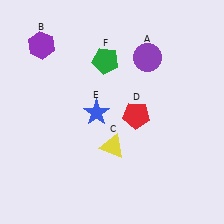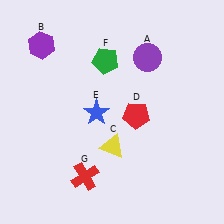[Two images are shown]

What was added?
A red cross (G) was added in Image 2.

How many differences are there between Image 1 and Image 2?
There is 1 difference between the two images.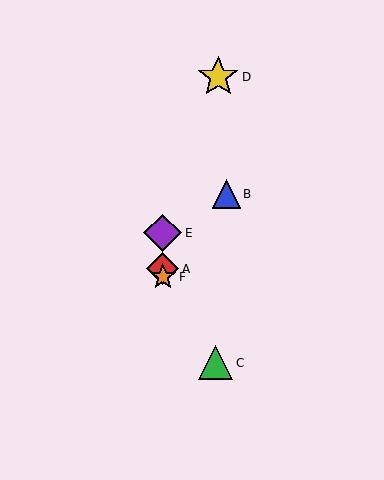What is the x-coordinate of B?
Object B is at x≈226.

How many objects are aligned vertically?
3 objects (A, E, F) are aligned vertically.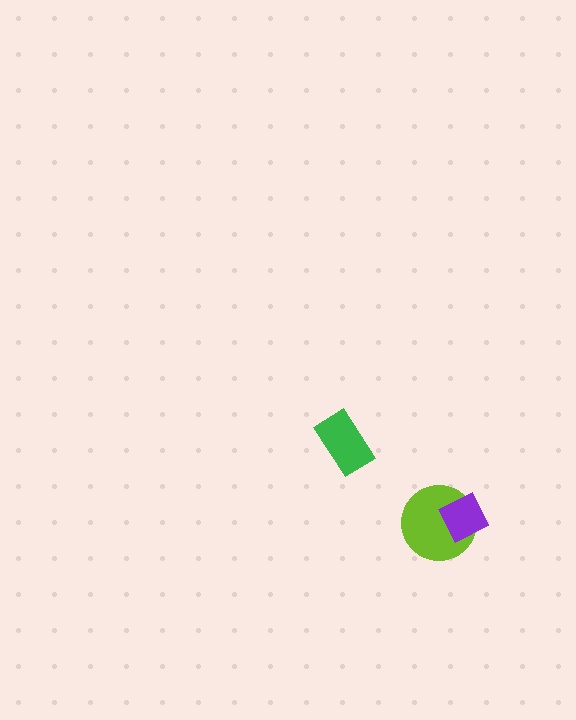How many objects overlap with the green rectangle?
0 objects overlap with the green rectangle.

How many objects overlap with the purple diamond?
1 object overlaps with the purple diamond.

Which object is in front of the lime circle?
The purple diamond is in front of the lime circle.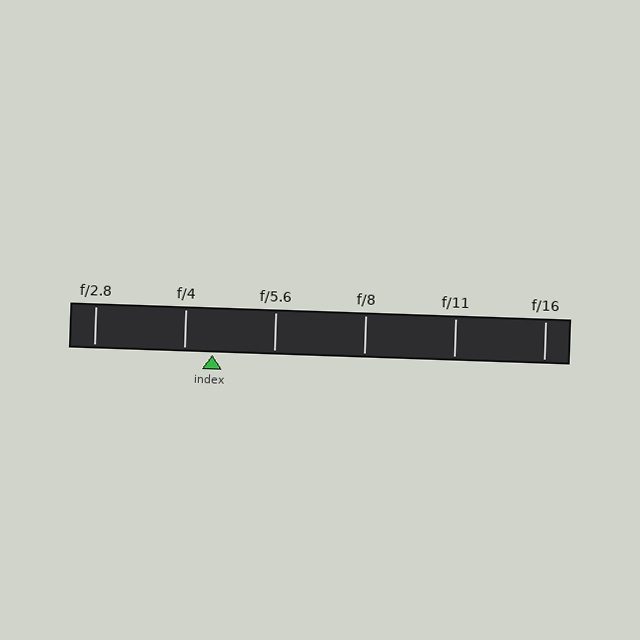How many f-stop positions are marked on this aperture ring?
There are 6 f-stop positions marked.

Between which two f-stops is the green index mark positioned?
The index mark is between f/4 and f/5.6.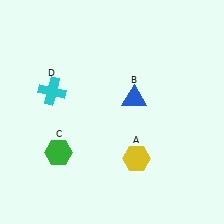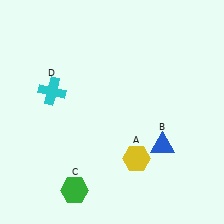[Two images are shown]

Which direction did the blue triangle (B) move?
The blue triangle (B) moved down.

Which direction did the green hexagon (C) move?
The green hexagon (C) moved down.